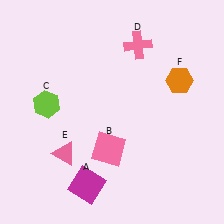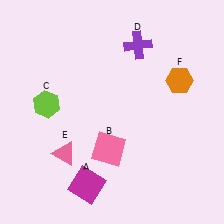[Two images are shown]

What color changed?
The cross (D) changed from pink in Image 1 to purple in Image 2.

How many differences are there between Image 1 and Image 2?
There is 1 difference between the two images.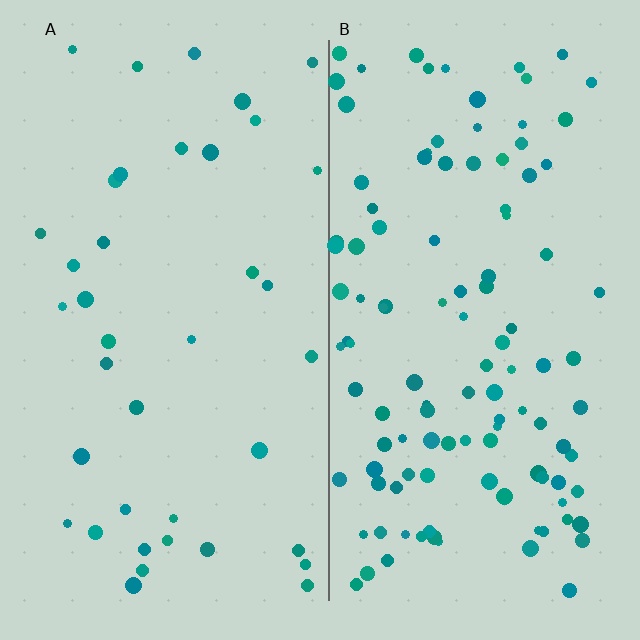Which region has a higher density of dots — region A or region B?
B (the right).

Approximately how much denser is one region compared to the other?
Approximately 3.0× — region B over region A.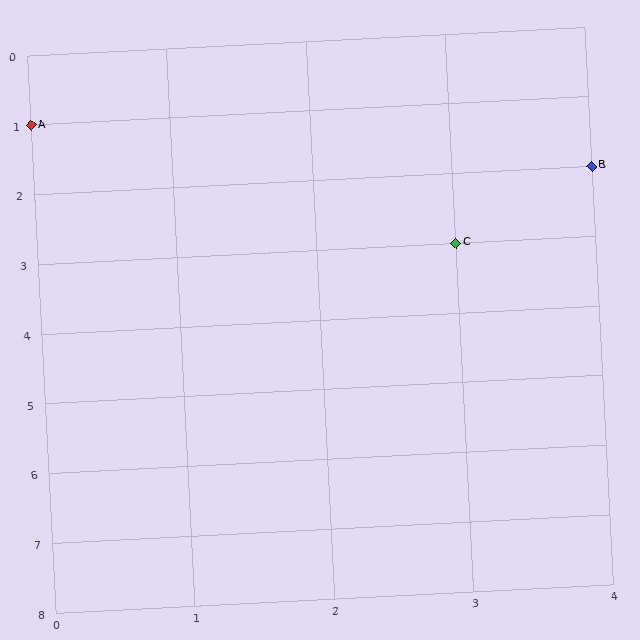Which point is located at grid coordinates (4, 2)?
Point B is at (4, 2).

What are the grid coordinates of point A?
Point A is at grid coordinates (0, 1).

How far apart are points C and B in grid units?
Points C and B are 1 column and 1 row apart (about 1.4 grid units diagonally).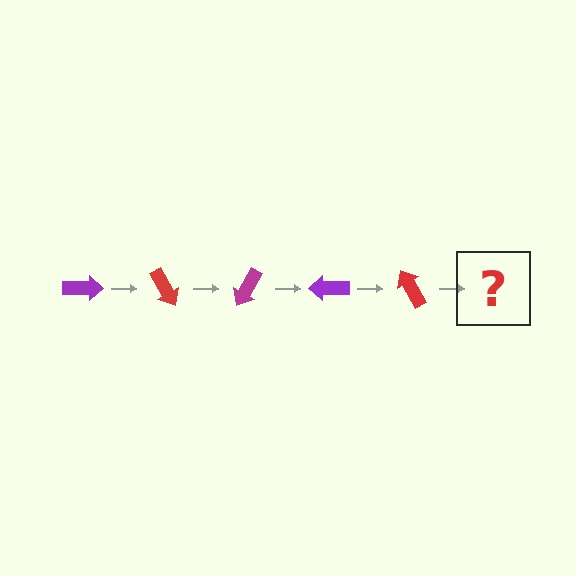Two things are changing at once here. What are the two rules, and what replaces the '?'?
The two rules are that it rotates 60 degrees each step and the color cycles through purple, red, and magenta. The '?' should be a magenta arrow, rotated 300 degrees from the start.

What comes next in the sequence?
The next element should be a magenta arrow, rotated 300 degrees from the start.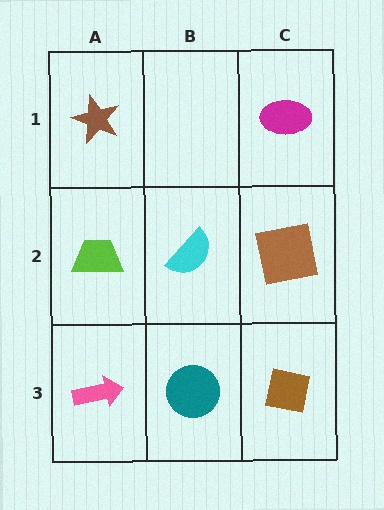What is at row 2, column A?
A lime trapezoid.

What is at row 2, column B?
A cyan semicircle.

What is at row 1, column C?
A magenta ellipse.